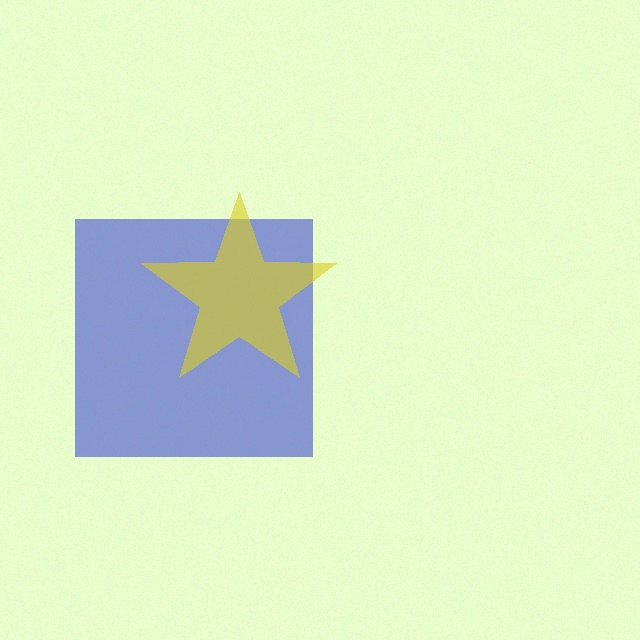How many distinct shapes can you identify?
There are 2 distinct shapes: a blue square, a yellow star.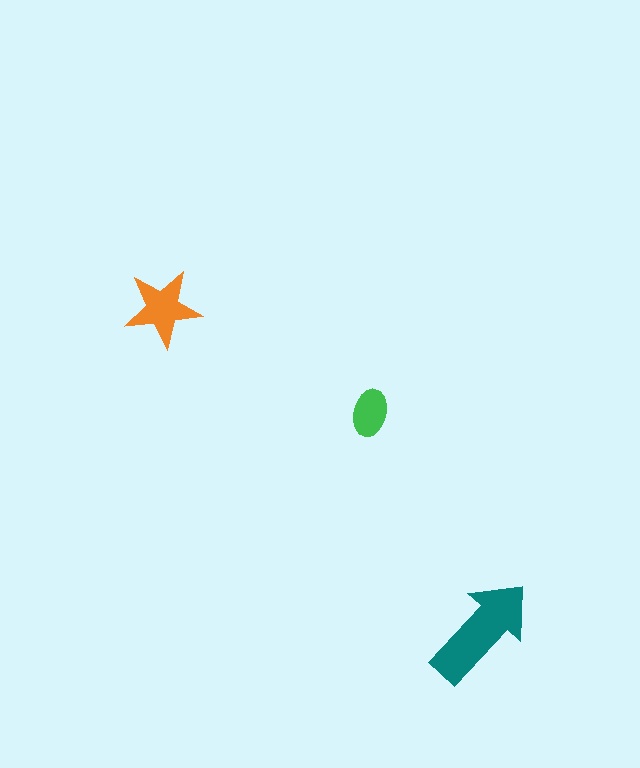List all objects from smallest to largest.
The green ellipse, the orange star, the teal arrow.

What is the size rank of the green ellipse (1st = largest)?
3rd.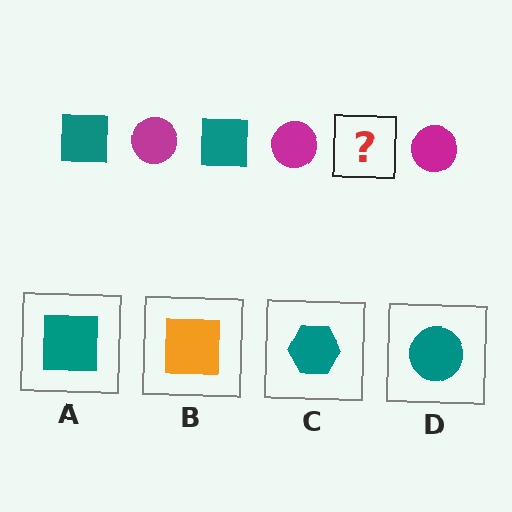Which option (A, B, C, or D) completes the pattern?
A.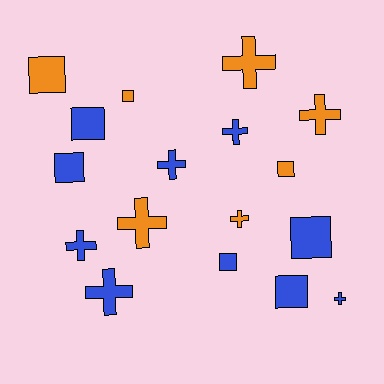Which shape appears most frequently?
Cross, with 9 objects.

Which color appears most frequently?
Blue, with 10 objects.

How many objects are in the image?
There are 17 objects.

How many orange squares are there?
There are 3 orange squares.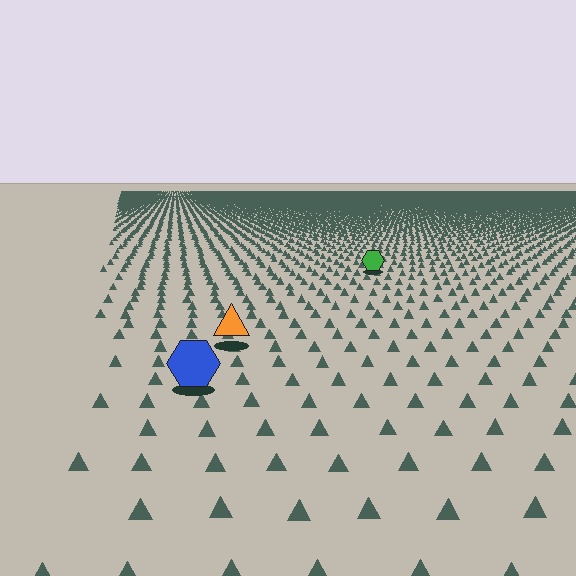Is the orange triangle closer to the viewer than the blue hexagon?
No. The blue hexagon is closer — you can tell from the texture gradient: the ground texture is coarser near it.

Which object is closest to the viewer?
The blue hexagon is closest. The texture marks near it are larger and more spread out.